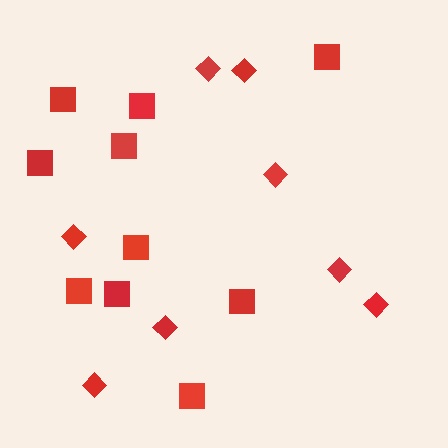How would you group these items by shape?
There are 2 groups: one group of squares (10) and one group of diamonds (8).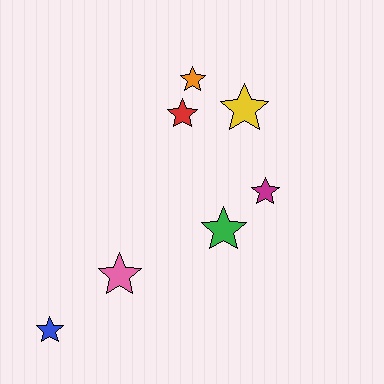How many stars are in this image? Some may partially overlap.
There are 7 stars.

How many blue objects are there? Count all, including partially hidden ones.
There is 1 blue object.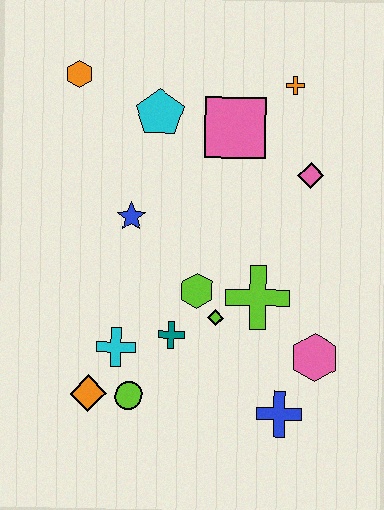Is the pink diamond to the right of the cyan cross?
Yes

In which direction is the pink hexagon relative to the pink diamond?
The pink hexagon is below the pink diamond.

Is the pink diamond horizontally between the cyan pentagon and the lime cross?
No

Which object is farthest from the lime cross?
The orange hexagon is farthest from the lime cross.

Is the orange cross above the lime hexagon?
Yes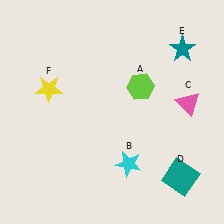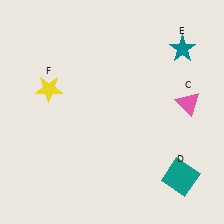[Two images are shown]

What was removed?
The lime hexagon (A), the cyan star (B) were removed in Image 2.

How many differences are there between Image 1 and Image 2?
There are 2 differences between the two images.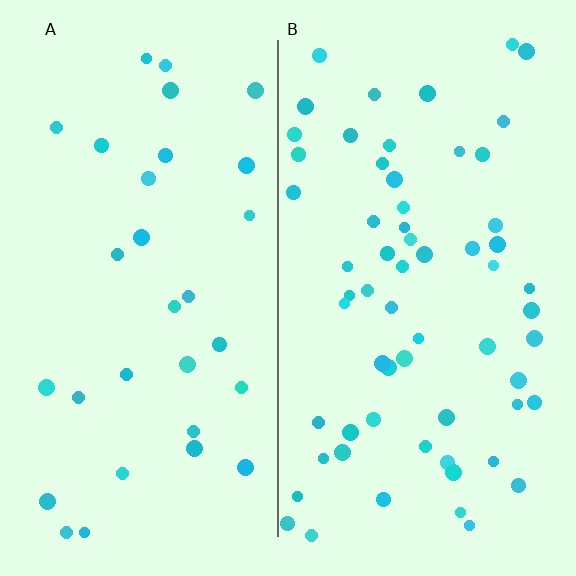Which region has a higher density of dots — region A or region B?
B (the right).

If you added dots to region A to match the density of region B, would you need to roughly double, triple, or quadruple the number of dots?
Approximately double.